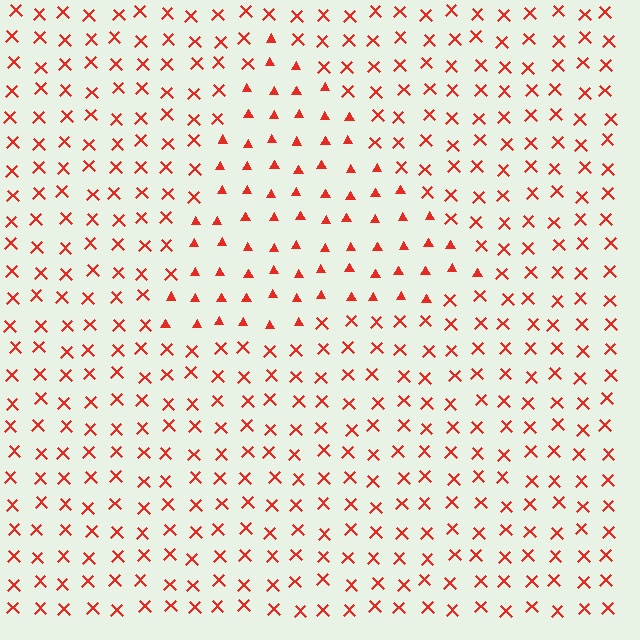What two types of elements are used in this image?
The image uses triangles inside the triangle region and X marks outside it.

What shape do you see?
I see a triangle.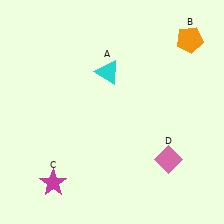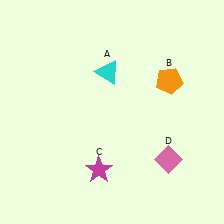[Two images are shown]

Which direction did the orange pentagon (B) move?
The orange pentagon (B) moved down.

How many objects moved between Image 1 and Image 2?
2 objects moved between the two images.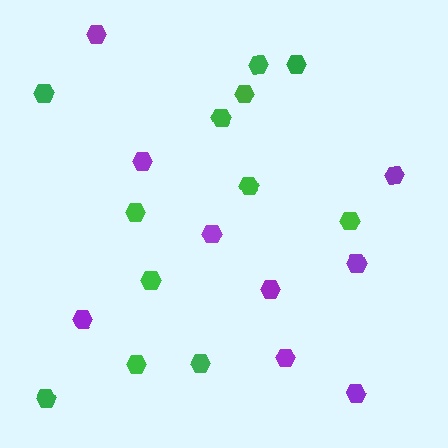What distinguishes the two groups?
There are 2 groups: one group of purple hexagons (9) and one group of green hexagons (12).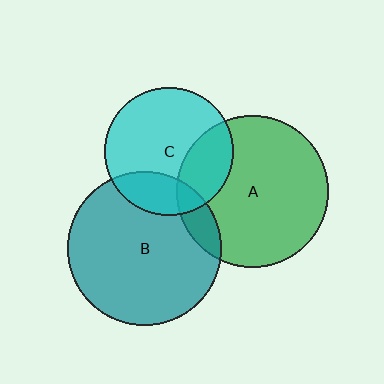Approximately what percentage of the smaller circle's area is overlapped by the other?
Approximately 20%.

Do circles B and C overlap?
Yes.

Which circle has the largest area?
Circle B (teal).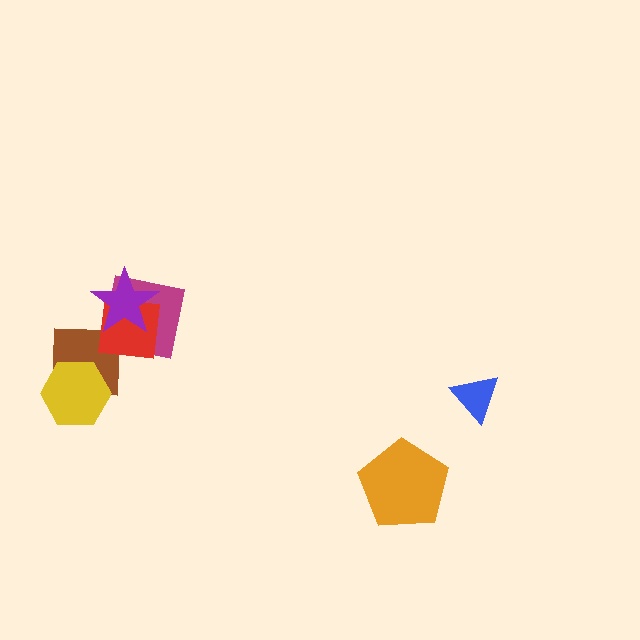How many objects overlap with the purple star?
2 objects overlap with the purple star.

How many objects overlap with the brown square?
1 object overlaps with the brown square.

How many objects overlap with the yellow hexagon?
1 object overlaps with the yellow hexagon.